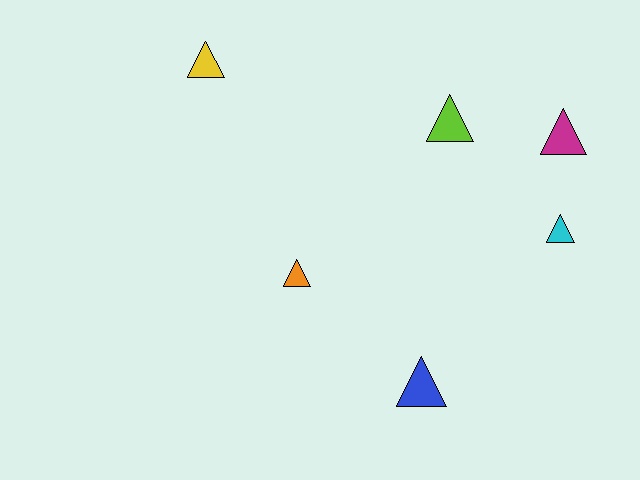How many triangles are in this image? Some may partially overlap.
There are 6 triangles.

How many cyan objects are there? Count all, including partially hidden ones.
There is 1 cyan object.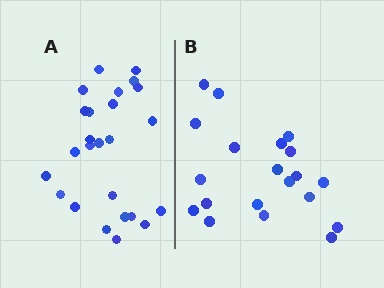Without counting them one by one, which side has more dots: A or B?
Region A (the left region) has more dots.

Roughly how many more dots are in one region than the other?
Region A has about 5 more dots than region B.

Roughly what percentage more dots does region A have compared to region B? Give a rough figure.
About 25% more.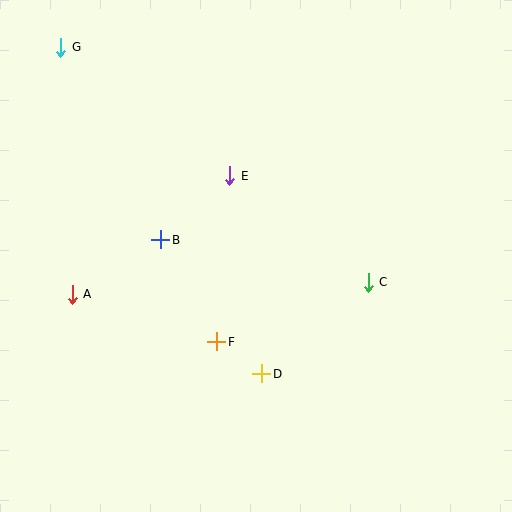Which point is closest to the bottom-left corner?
Point A is closest to the bottom-left corner.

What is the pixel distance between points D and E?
The distance between D and E is 201 pixels.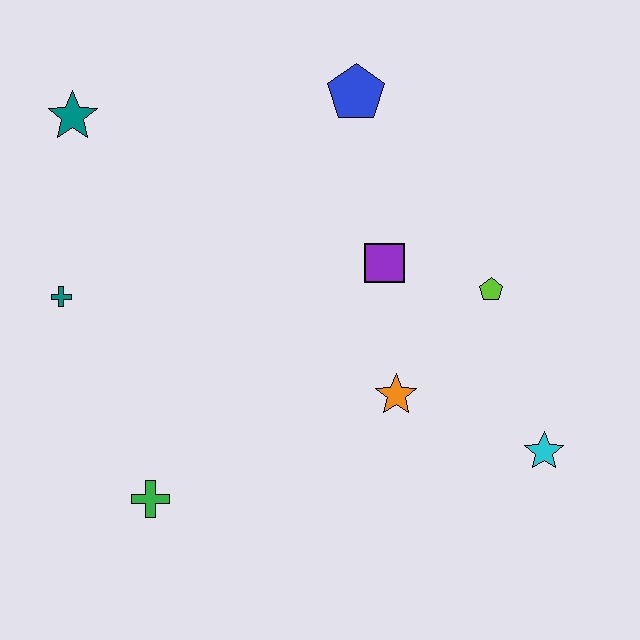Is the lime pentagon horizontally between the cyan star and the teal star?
Yes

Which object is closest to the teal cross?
The teal star is closest to the teal cross.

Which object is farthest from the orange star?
The teal star is farthest from the orange star.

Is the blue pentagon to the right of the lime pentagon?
No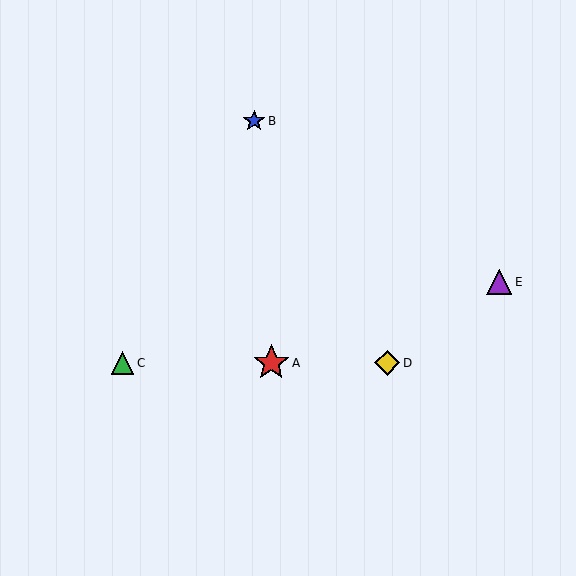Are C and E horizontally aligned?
No, C is at y≈363 and E is at y≈282.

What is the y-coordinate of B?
Object B is at y≈121.